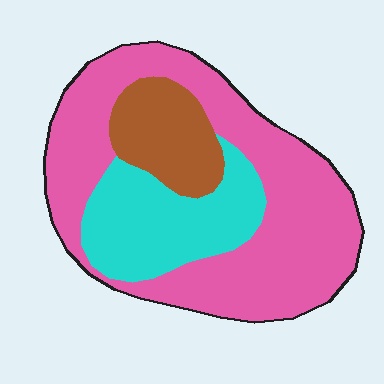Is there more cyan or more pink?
Pink.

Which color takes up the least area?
Brown, at roughly 15%.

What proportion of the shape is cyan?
Cyan covers 25% of the shape.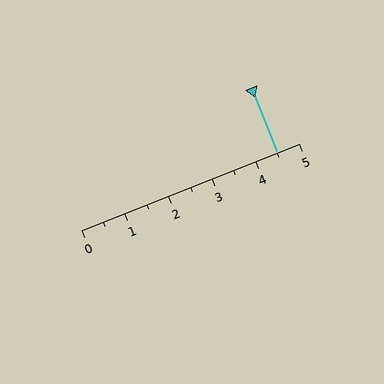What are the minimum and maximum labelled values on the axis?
The axis runs from 0 to 5.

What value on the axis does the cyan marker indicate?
The marker indicates approximately 4.5.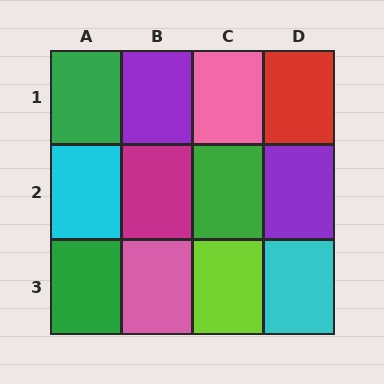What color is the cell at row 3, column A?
Green.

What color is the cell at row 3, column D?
Cyan.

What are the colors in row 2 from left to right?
Cyan, magenta, green, purple.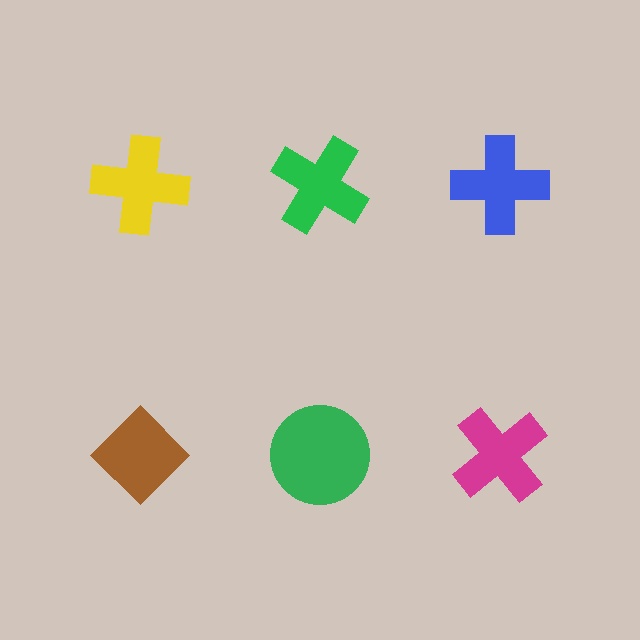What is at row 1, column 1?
A yellow cross.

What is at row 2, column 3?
A magenta cross.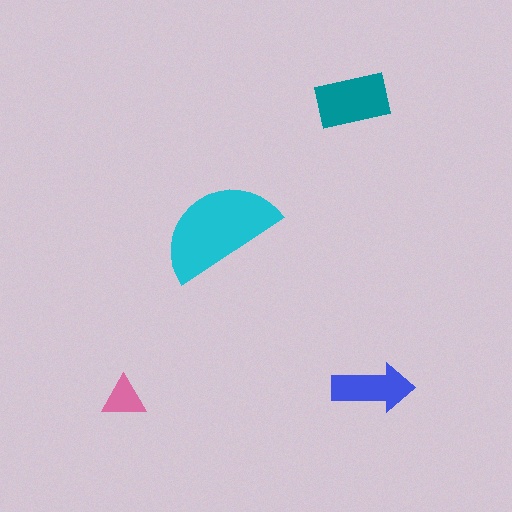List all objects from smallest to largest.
The pink triangle, the blue arrow, the teal rectangle, the cyan semicircle.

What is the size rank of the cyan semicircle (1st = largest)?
1st.